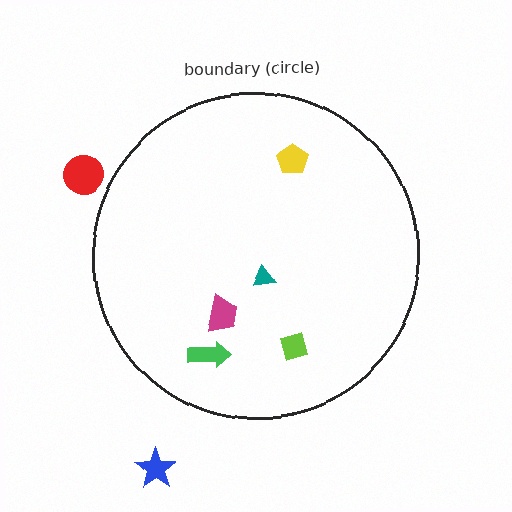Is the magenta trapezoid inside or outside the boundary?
Inside.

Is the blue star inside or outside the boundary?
Outside.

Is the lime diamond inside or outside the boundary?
Inside.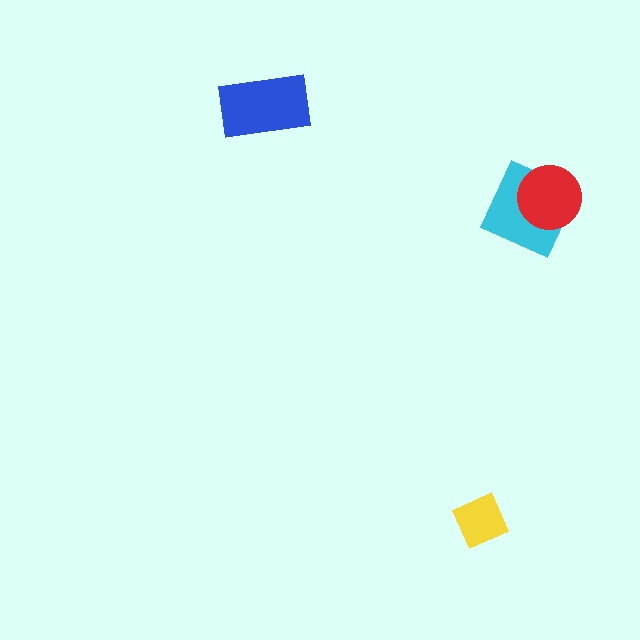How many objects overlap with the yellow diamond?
0 objects overlap with the yellow diamond.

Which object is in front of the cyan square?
The red circle is in front of the cyan square.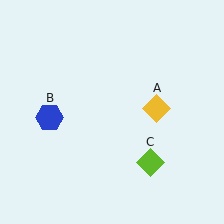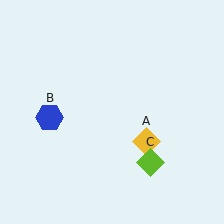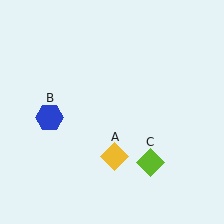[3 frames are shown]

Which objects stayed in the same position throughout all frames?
Blue hexagon (object B) and lime diamond (object C) remained stationary.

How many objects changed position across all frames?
1 object changed position: yellow diamond (object A).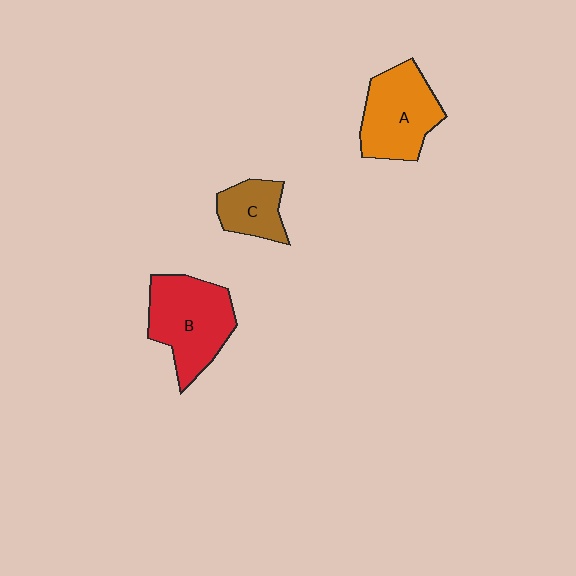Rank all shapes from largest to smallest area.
From largest to smallest: B (red), A (orange), C (brown).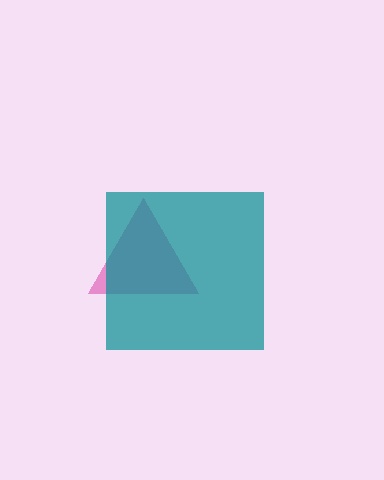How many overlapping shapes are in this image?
There are 2 overlapping shapes in the image.